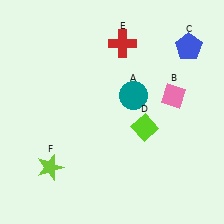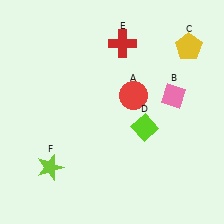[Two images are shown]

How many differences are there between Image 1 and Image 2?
There are 2 differences between the two images.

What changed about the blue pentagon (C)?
In Image 1, C is blue. In Image 2, it changed to yellow.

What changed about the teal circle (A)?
In Image 1, A is teal. In Image 2, it changed to red.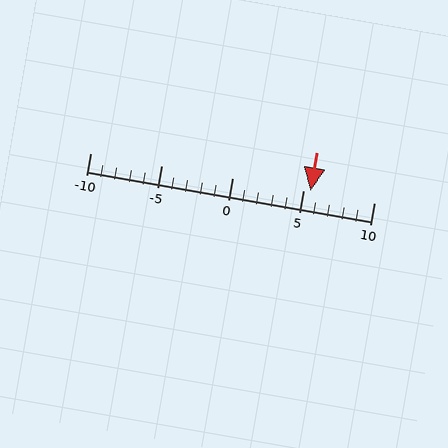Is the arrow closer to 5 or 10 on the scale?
The arrow is closer to 5.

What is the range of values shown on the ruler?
The ruler shows values from -10 to 10.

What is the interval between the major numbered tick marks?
The major tick marks are spaced 5 units apart.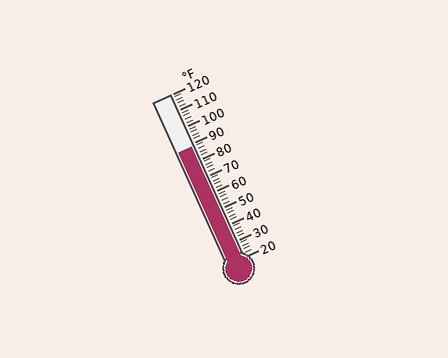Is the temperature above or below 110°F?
The temperature is below 110°F.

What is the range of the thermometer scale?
The thermometer scale ranges from 20°F to 120°F.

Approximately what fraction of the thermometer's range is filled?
The thermometer is filled to approximately 70% of its range.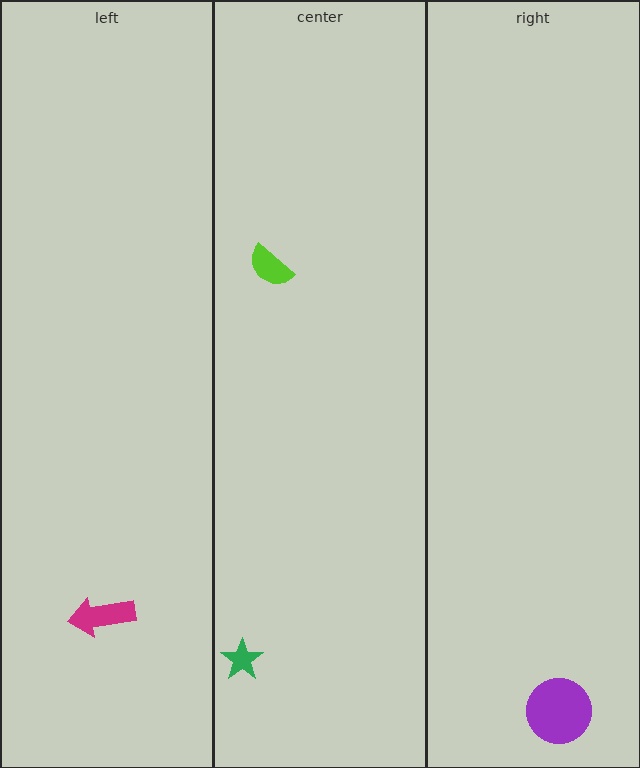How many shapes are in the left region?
1.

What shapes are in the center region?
The green star, the lime semicircle.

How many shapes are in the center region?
2.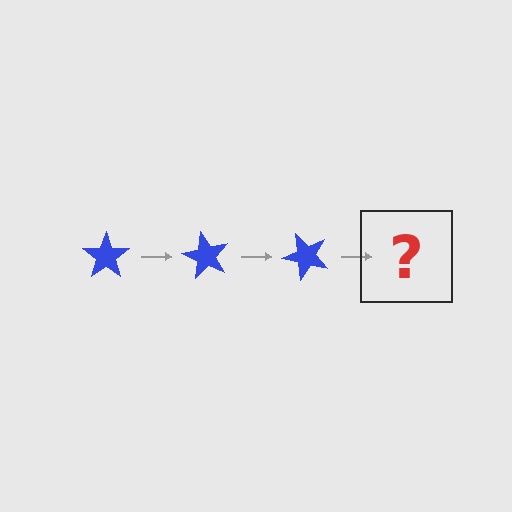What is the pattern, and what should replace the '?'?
The pattern is that the star rotates 60 degrees each step. The '?' should be a blue star rotated 180 degrees.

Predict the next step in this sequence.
The next step is a blue star rotated 180 degrees.